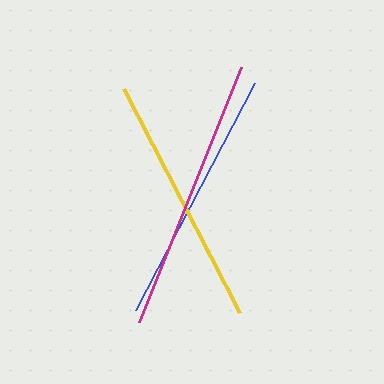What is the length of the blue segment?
The blue segment is approximately 256 pixels long.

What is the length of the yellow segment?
The yellow segment is approximately 252 pixels long.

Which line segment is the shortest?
The yellow line is the shortest at approximately 252 pixels.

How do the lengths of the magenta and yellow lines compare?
The magenta and yellow lines are approximately the same length.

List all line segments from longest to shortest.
From longest to shortest: magenta, blue, yellow.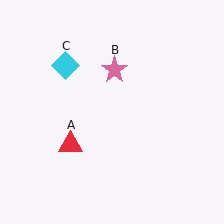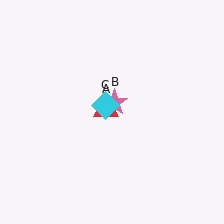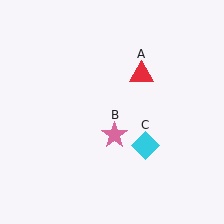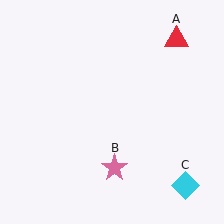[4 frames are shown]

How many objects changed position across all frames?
3 objects changed position: red triangle (object A), pink star (object B), cyan diamond (object C).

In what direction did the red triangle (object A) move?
The red triangle (object A) moved up and to the right.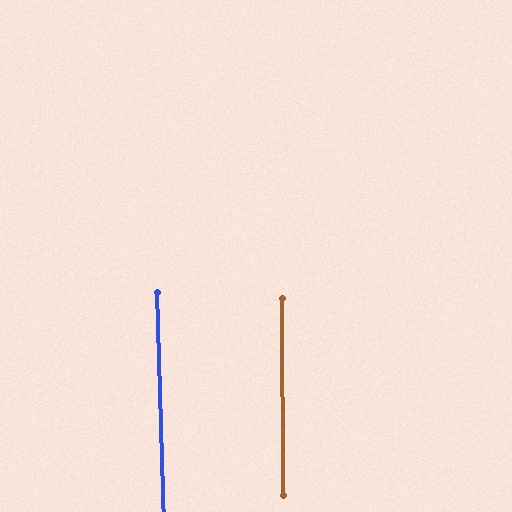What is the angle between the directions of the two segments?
Approximately 1 degree.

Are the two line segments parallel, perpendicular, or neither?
Parallel — their directions differ by only 1.5°.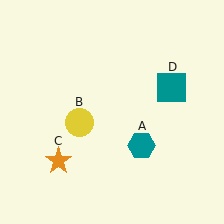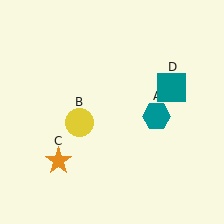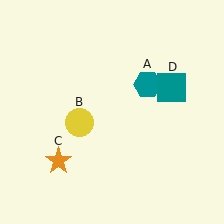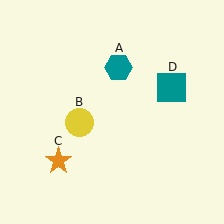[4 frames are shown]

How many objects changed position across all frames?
1 object changed position: teal hexagon (object A).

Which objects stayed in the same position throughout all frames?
Yellow circle (object B) and orange star (object C) and teal square (object D) remained stationary.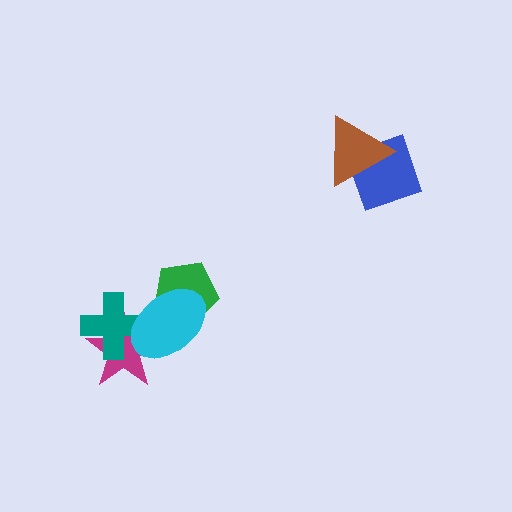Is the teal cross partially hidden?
Yes, it is partially covered by another shape.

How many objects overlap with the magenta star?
2 objects overlap with the magenta star.